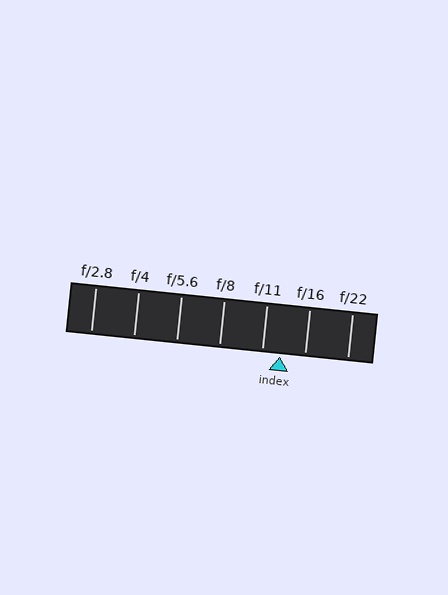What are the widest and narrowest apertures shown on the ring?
The widest aperture shown is f/2.8 and the narrowest is f/22.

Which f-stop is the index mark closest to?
The index mark is closest to f/11.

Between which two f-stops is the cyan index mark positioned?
The index mark is between f/11 and f/16.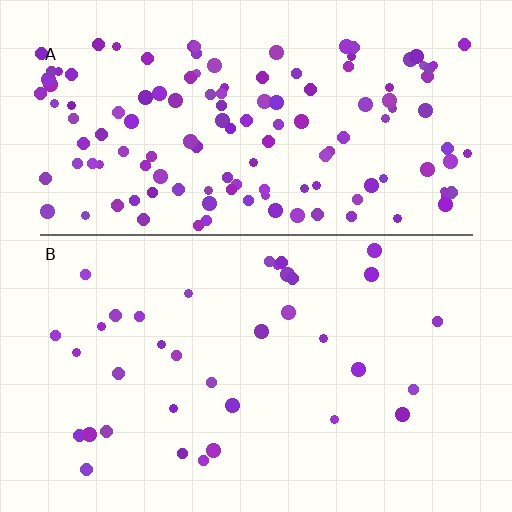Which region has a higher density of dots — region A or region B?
A (the top).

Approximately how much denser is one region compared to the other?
Approximately 3.8× — region A over region B.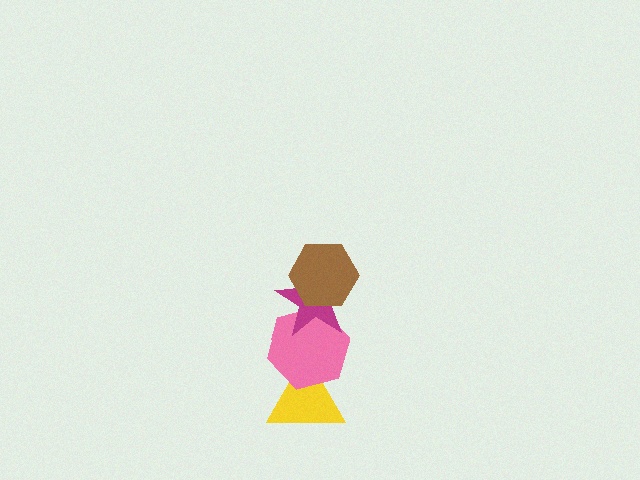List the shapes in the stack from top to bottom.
From top to bottom: the brown hexagon, the magenta star, the pink hexagon, the yellow triangle.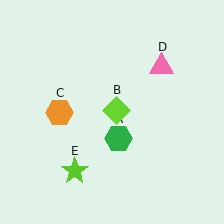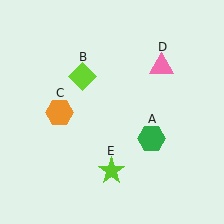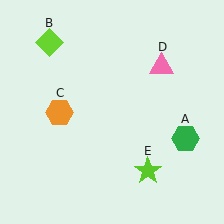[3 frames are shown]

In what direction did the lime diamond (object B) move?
The lime diamond (object B) moved up and to the left.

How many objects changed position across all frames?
3 objects changed position: green hexagon (object A), lime diamond (object B), lime star (object E).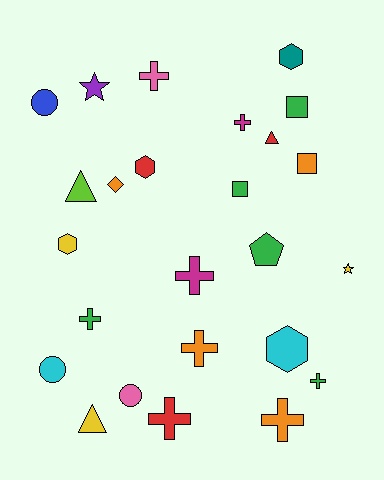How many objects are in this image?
There are 25 objects.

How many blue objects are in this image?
There is 1 blue object.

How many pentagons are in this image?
There is 1 pentagon.